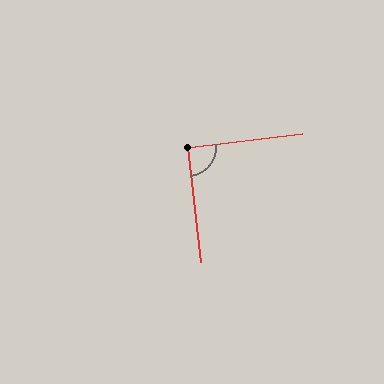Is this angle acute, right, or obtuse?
It is approximately a right angle.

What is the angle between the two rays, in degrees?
Approximately 91 degrees.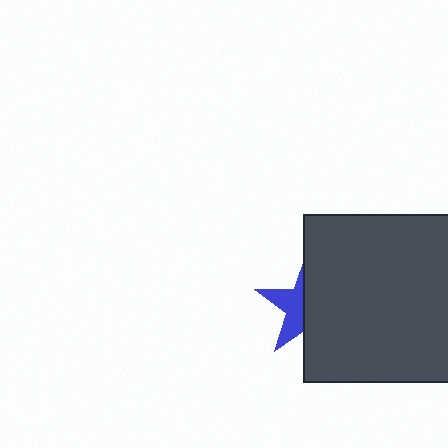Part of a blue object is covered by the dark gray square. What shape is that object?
It is a star.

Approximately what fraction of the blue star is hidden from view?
Roughly 58% of the blue star is hidden behind the dark gray square.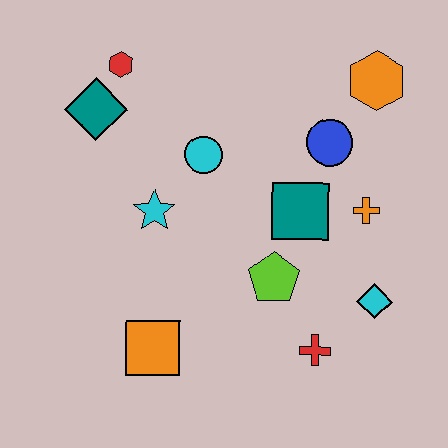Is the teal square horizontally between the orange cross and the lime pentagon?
Yes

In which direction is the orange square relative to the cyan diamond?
The orange square is to the left of the cyan diamond.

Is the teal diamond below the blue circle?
No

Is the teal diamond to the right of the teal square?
No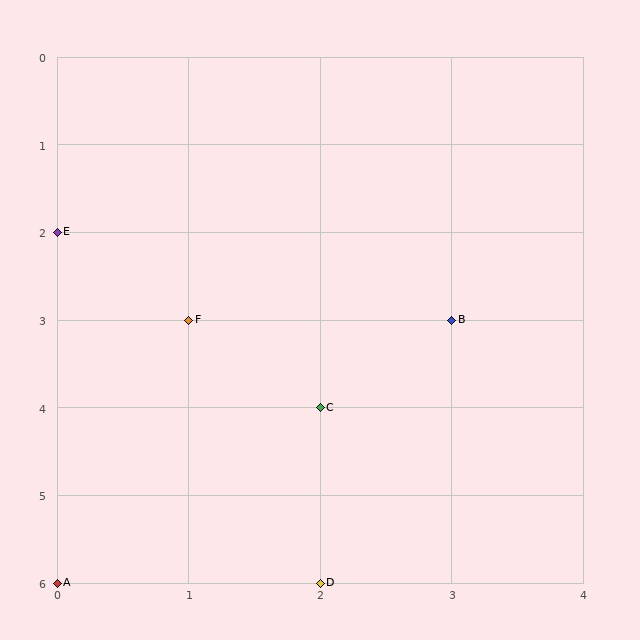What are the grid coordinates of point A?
Point A is at grid coordinates (0, 6).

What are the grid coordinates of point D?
Point D is at grid coordinates (2, 6).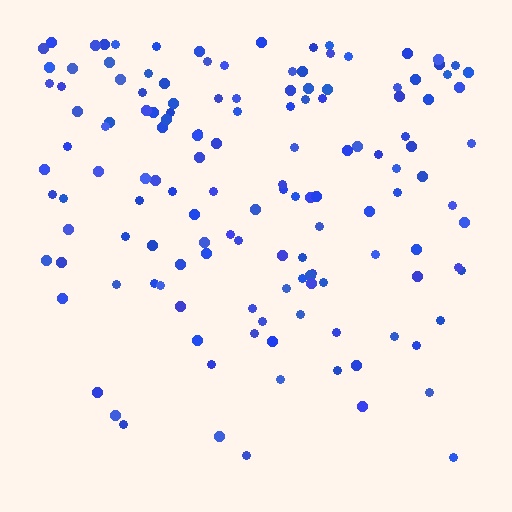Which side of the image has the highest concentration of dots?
The top.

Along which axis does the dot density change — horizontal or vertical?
Vertical.